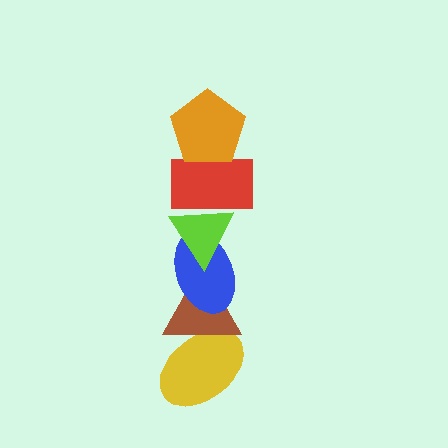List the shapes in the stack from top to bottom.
From top to bottom: the orange pentagon, the red rectangle, the lime triangle, the blue ellipse, the brown triangle, the yellow ellipse.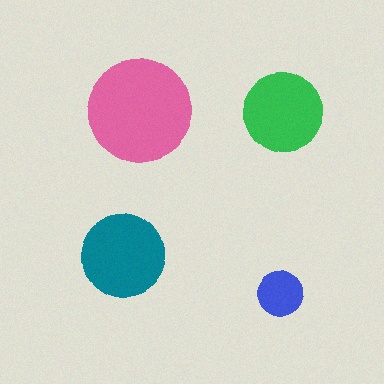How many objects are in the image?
There are 4 objects in the image.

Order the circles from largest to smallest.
the pink one, the teal one, the green one, the blue one.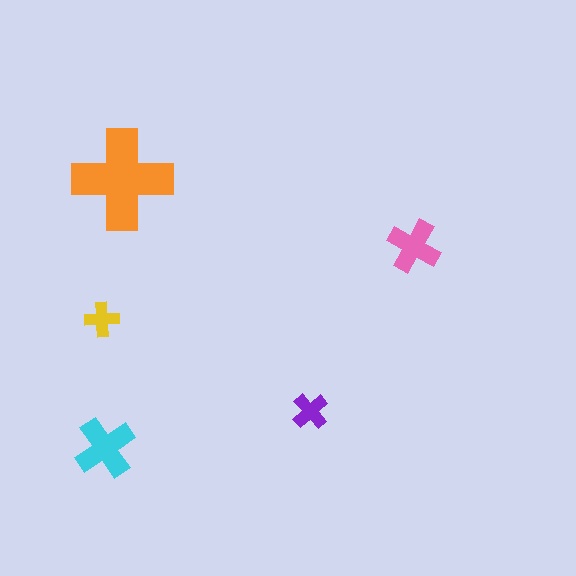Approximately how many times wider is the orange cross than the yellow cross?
About 3 times wider.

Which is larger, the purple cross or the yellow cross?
The purple one.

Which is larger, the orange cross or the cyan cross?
The orange one.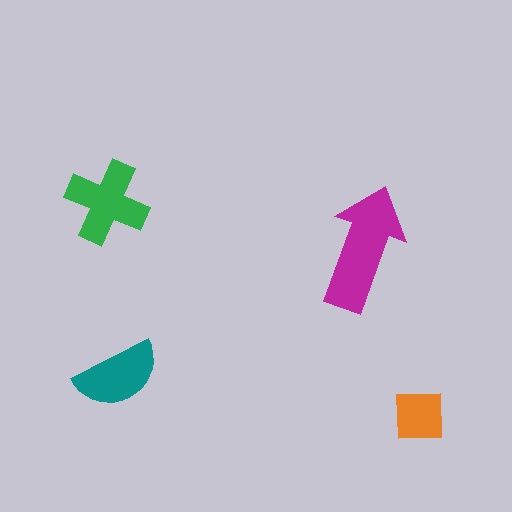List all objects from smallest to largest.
The orange square, the teal semicircle, the green cross, the magenta arrow.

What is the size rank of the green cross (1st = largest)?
2nd.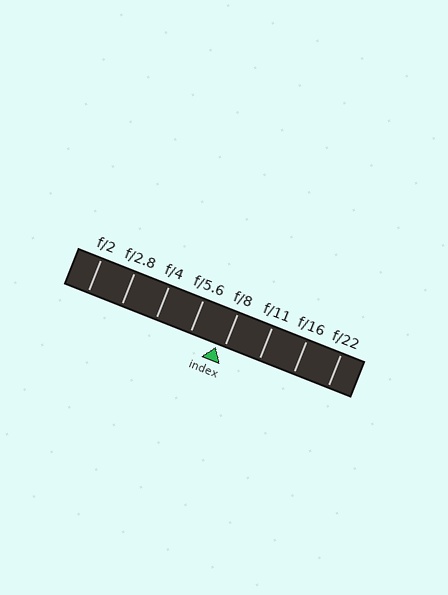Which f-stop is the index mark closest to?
The index mark is closest to f/8.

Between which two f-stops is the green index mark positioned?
The index mark is between f/5.6 and f/8.